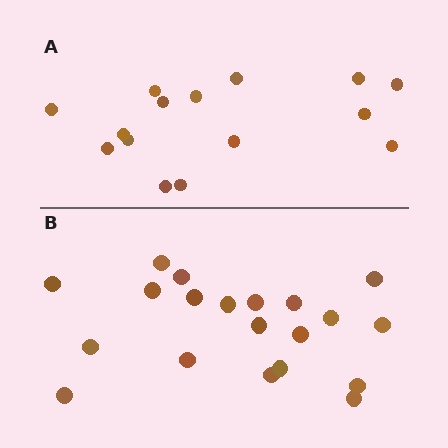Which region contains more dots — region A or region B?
Region B (the bottom region) has more dots.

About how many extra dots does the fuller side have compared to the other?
Region B has about 5 more dots than region A.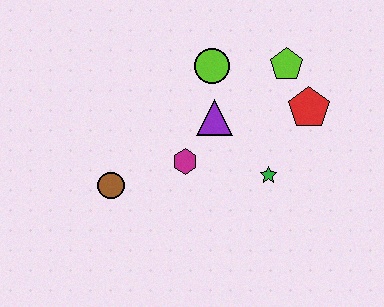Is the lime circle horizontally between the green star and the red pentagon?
No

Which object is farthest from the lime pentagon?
The brown circle is farthest from the lime pentagon.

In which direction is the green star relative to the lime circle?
The green star is below the lime circle.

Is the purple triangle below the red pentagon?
Yes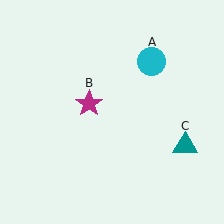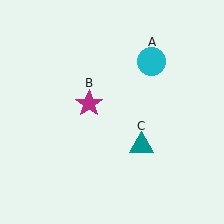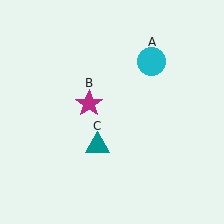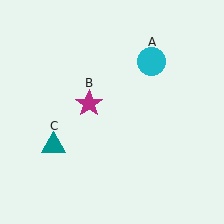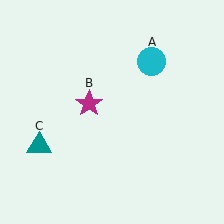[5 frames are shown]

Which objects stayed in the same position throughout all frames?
Cyan circle (object A) and magenta star (object B) remained stationary.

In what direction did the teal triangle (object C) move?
The teal triangle (object C) moved left.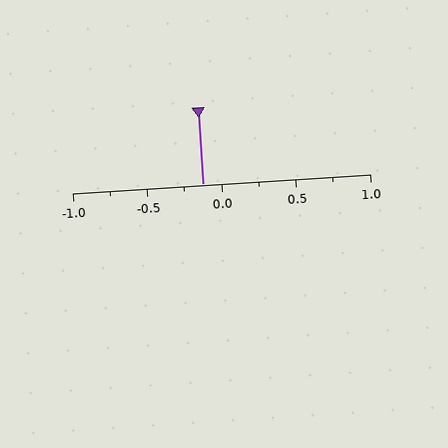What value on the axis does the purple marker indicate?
The marker indicates approximately -0.12.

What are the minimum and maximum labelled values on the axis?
The axis runs from -1.0 to 1.0.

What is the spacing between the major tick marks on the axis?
The major ticks are spaced 0.5 apart.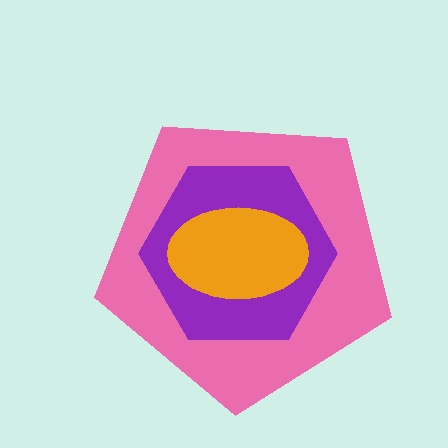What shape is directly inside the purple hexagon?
The orange ellipse.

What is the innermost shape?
The orange ellipse.